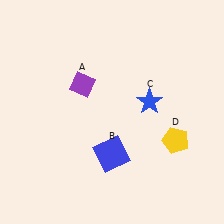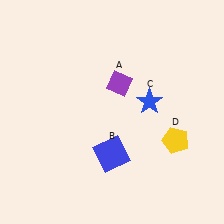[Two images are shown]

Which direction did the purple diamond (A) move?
The purple diamond (A) moved right.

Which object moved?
The purple diamond (A) moved right.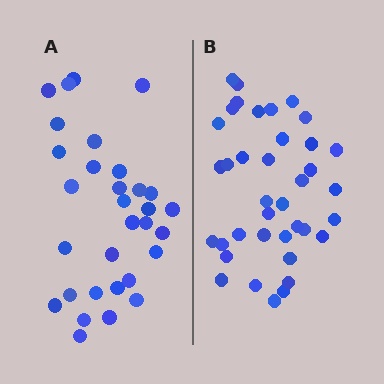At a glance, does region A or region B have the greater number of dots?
Region B (the right region) has more dots.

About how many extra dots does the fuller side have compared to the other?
Region B has roughly 8 or so more dots than region A.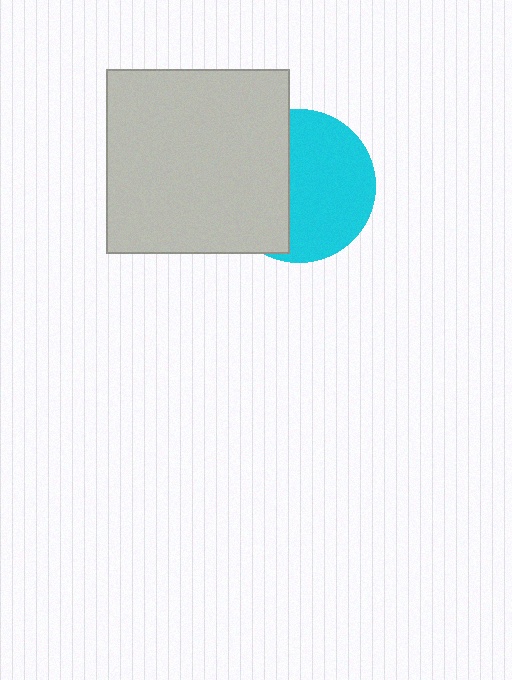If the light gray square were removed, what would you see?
You would see the complete cyan circle.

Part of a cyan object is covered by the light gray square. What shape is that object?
It is a circle.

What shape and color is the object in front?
The object in front is a light gray square.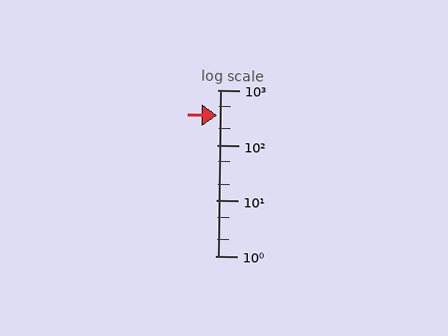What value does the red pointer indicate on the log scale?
The pointer indicates approximately 340.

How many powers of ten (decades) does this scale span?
The scale spans 3 decades, from 1 to 1000.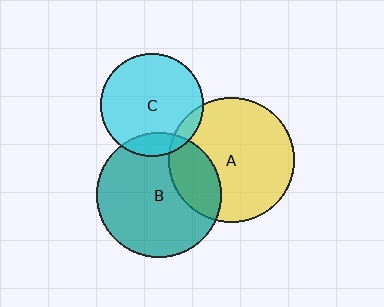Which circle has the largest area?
Circle A (yellow).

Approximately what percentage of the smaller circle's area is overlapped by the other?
Approximately 15%.